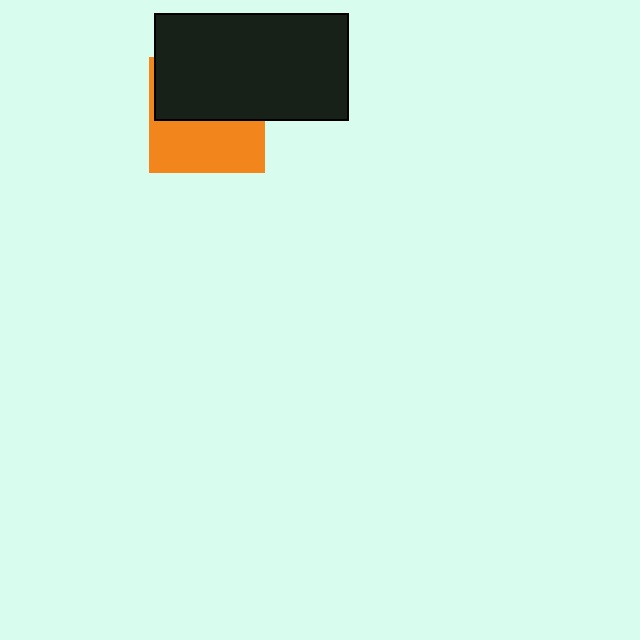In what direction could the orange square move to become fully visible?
The orange square could move down. That would shift it out from behind the black rectangle entirely.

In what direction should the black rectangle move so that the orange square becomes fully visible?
The black rectangle should move up. That is the shortest direction to clear the overlap and leave the orange square fully visible.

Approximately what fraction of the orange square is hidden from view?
Roughly 53% of the orange square is hidden behind the black rectangle.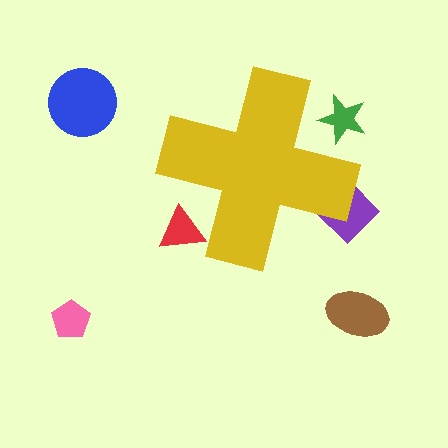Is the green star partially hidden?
Yes, the green star is partially hidden behind the yellow cross.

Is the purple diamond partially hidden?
Yes, the purple diamond is partially hidden behind the yellow cross.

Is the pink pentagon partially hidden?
No, the pink pentagon is fully visible.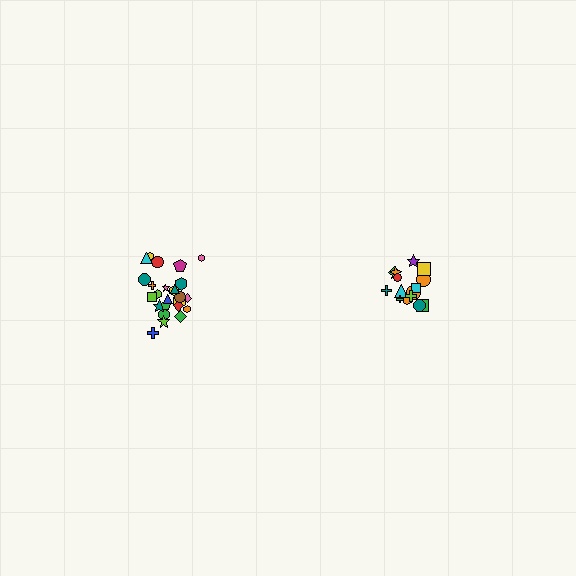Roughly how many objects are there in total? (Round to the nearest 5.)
Roughly 40 objects in total.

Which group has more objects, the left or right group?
The left group.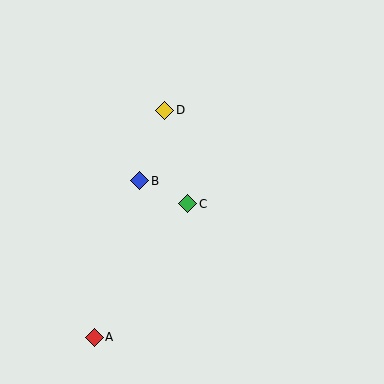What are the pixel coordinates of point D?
Point D is at (165, 110).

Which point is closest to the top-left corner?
Point D is closest to the top-left corner.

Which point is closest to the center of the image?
Point C at (188, 204) is closest to the center.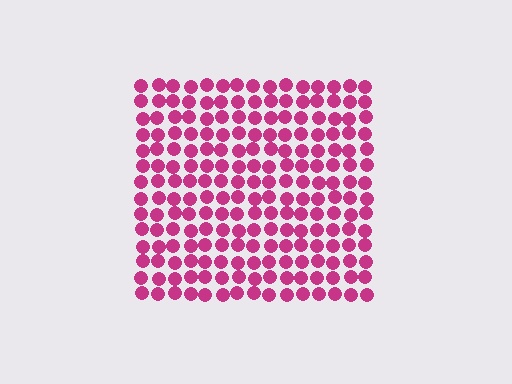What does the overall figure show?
The overall figure shows a square.